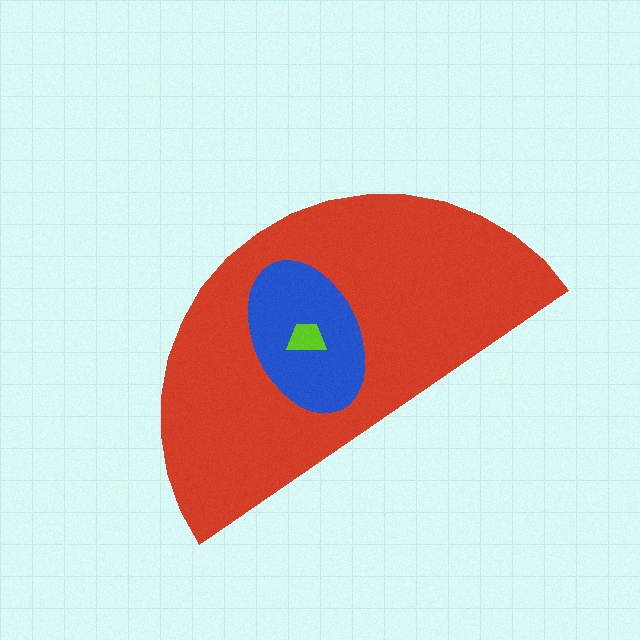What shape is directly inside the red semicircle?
The blue ellipse.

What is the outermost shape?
The red semicircle.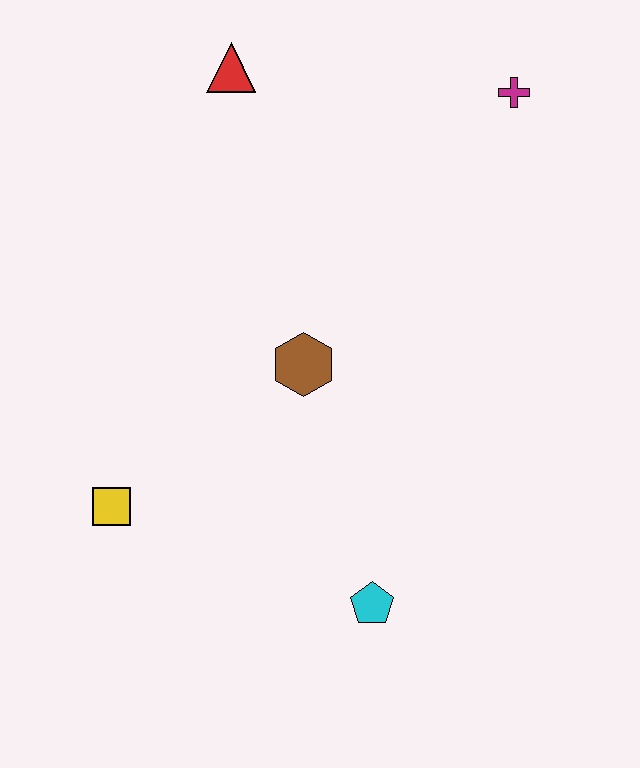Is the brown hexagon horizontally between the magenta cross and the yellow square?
Yes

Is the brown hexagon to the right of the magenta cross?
No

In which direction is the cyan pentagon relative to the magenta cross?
The cyan pentagon is below the magenta cross.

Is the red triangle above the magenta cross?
Yes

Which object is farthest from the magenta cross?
The yellow square is farthest from the magenta cross.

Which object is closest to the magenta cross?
The red triangle is closest to the magenta cross.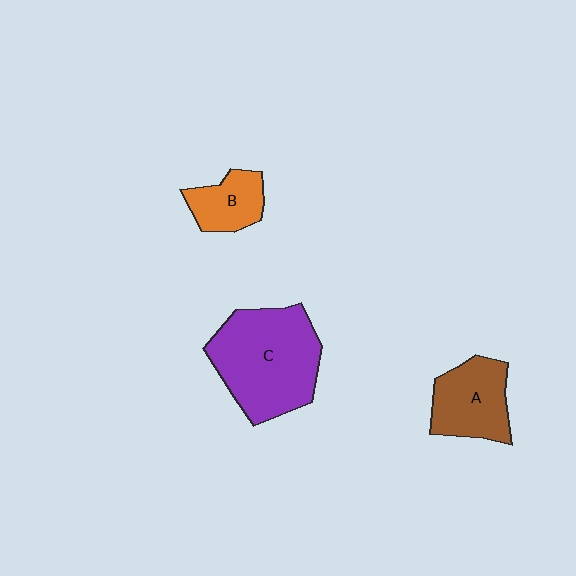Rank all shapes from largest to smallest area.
From largest to smallest: C (purple), A (brown), B (orange).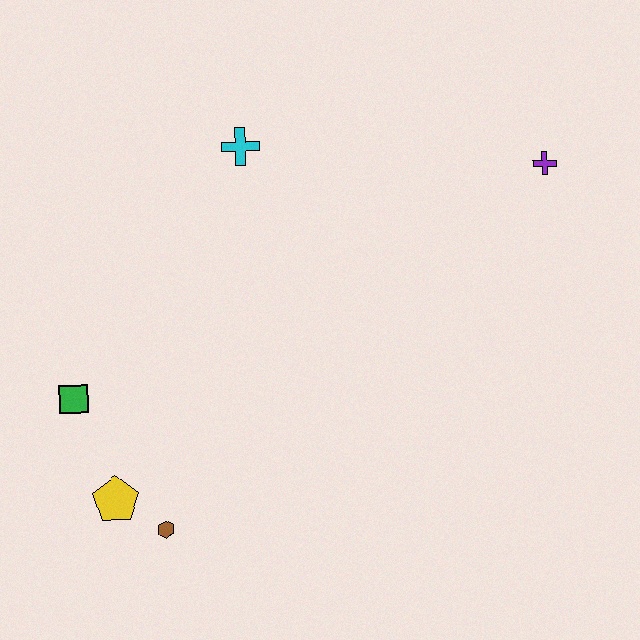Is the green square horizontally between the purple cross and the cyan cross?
No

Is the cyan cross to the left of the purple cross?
Yes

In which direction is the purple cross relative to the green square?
The purple cross is to the right of the green square.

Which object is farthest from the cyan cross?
The brown hexagon is farthest from the cyan cross.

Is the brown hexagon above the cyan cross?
No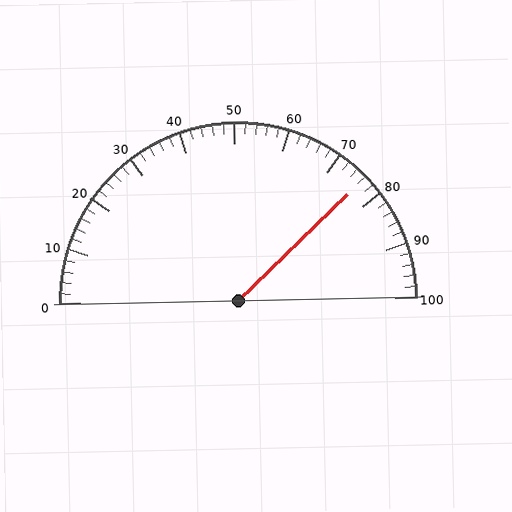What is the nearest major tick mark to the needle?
The nearest major tick mark is 80.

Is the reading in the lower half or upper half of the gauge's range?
The reading is in the upper half of the range (0 to 100).